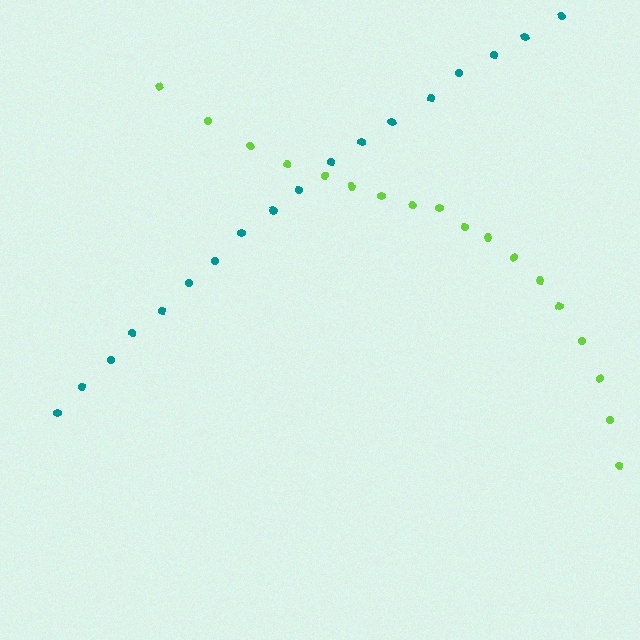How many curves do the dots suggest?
There are 2 distinct paths.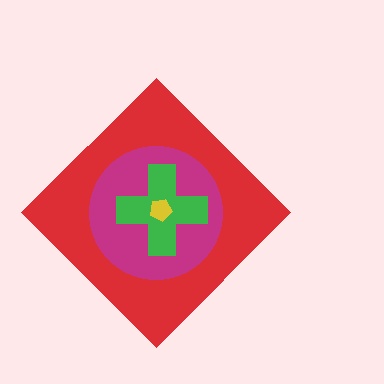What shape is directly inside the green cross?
The yellow pentagon.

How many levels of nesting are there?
4.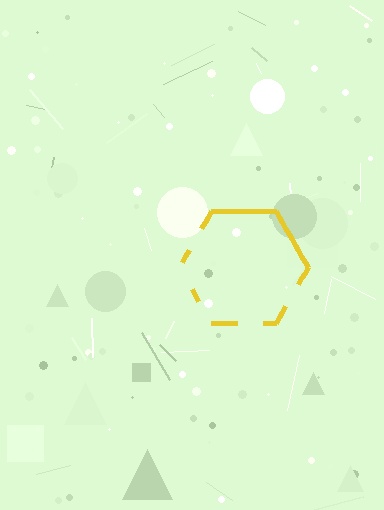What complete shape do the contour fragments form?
The contour fragments form a hexagon.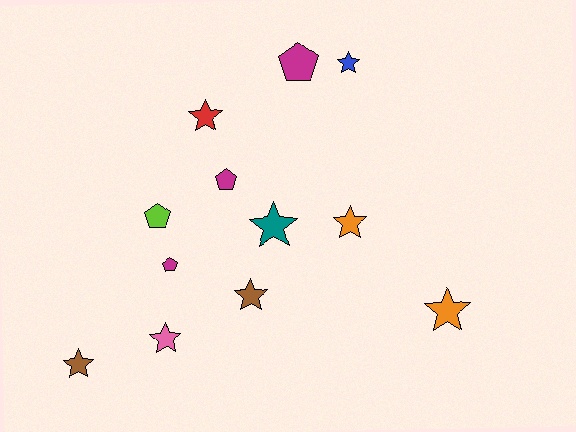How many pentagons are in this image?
There are 4 pentagons.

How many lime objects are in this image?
There is 1 lime object.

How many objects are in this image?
There are 12 objects.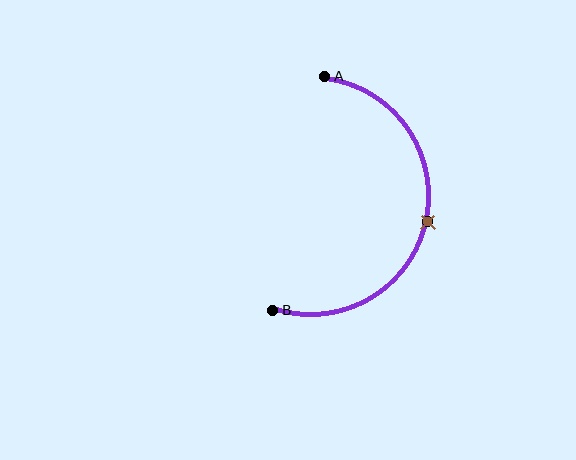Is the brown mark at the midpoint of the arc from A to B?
Yes. The brown mark lies on the arc at equal arc-length from both A and B — it is the arc midpoint.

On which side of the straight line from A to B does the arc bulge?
The arc bulges to the right of the straight line connecting A and B.